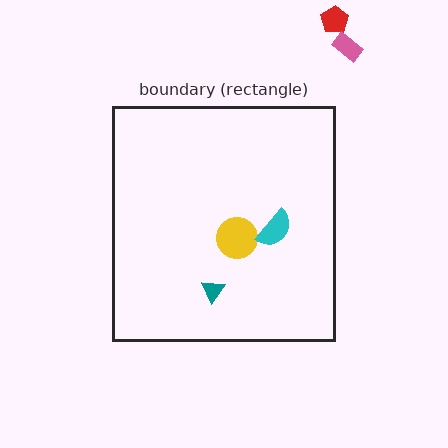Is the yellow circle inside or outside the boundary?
Inside.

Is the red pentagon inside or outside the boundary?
Outside.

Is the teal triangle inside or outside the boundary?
Inside.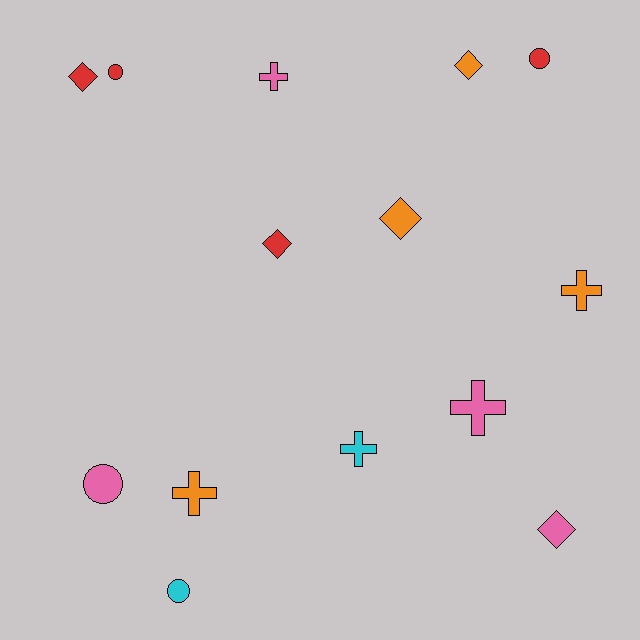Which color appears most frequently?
Pink, with 4 objects.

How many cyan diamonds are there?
There are no cyan diamonds.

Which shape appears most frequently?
Diamond, with 5 objects.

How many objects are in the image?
There are 14 objects.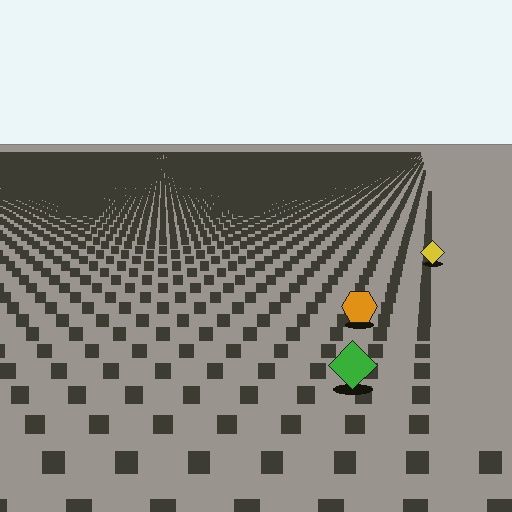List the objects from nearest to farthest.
From nearest to farthest: the green diamond, the orange hexagon, the yellow diamond.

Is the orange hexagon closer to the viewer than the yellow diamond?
Yes. The orange hexagon is closer — you can tell from the texture gradient: the ground texture is coarser near it.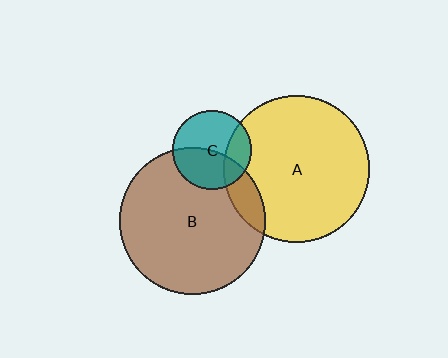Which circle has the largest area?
Circle B (brown).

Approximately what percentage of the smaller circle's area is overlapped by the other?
Approximately 10%.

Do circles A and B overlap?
Yes.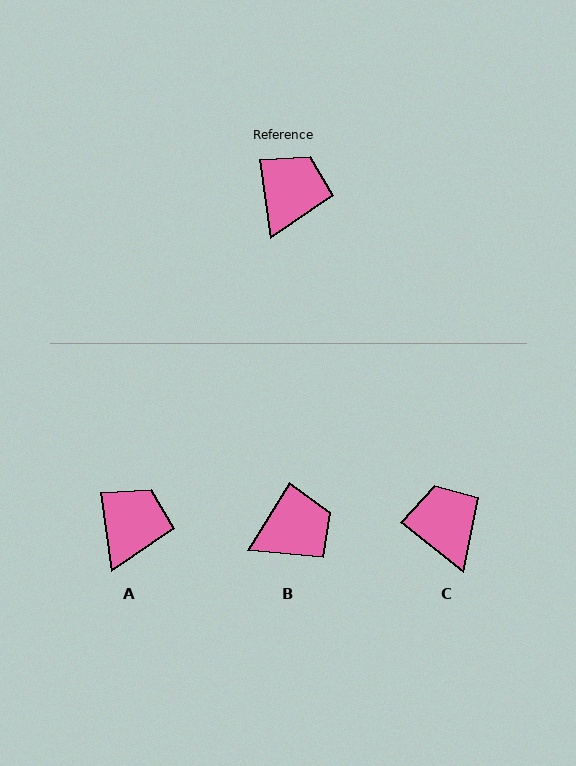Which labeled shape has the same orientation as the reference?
A.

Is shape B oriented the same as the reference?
No, it is off by about 40 degrees.